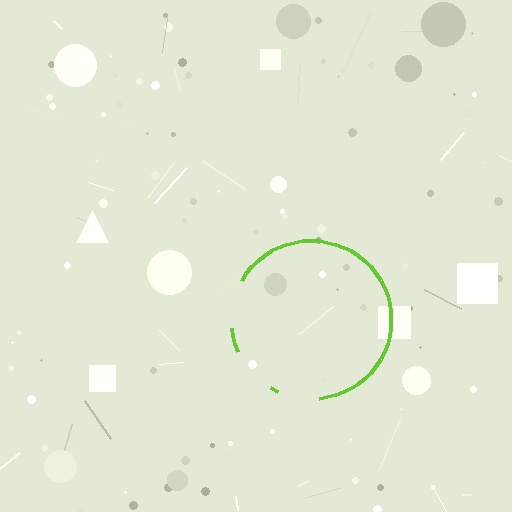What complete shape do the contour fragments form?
The contour fragments form a circle.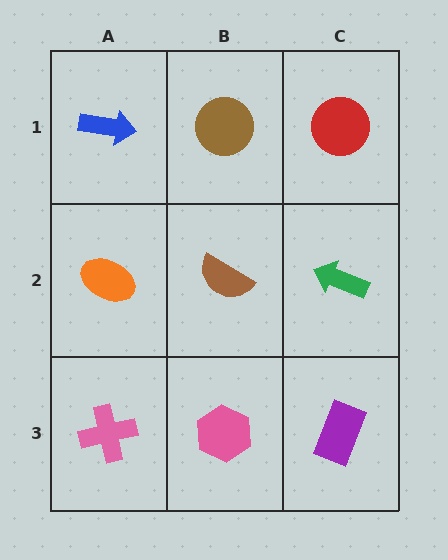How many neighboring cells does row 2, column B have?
4.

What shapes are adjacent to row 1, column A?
An orange ellipse (row 2, column A), a brown circle (row 1, column B).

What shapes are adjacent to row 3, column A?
An orange ellipse (row 2, column A), a pink hexagon (row 3, column B).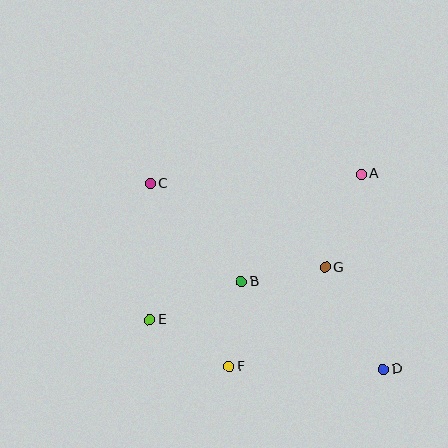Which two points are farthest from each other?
Points C and D are farthest from each other.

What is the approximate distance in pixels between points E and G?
The distance between E and G is approximately 183 pixels.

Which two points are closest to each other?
Points B and G are closest to each other.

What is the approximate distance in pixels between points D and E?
The distance between D and E is approximately 238 pixels.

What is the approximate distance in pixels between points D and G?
The distance between D and G is approximately 117 pixels.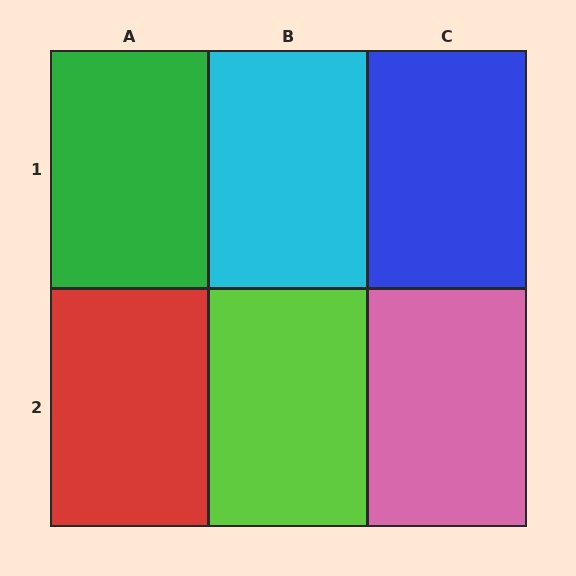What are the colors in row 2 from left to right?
Red, lime, pink.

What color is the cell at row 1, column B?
Cyan.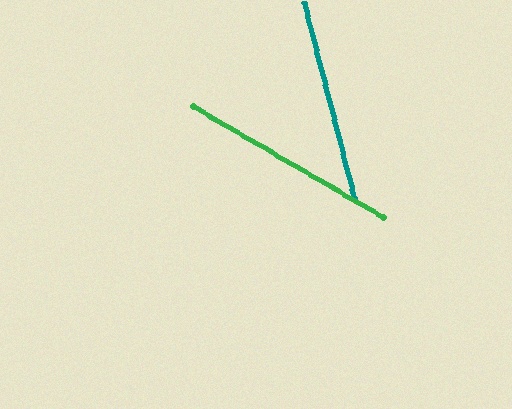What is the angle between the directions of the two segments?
Approximately 46 degrees.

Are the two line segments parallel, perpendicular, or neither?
Neither parallel nor perpendicular — they differ by about 46°.